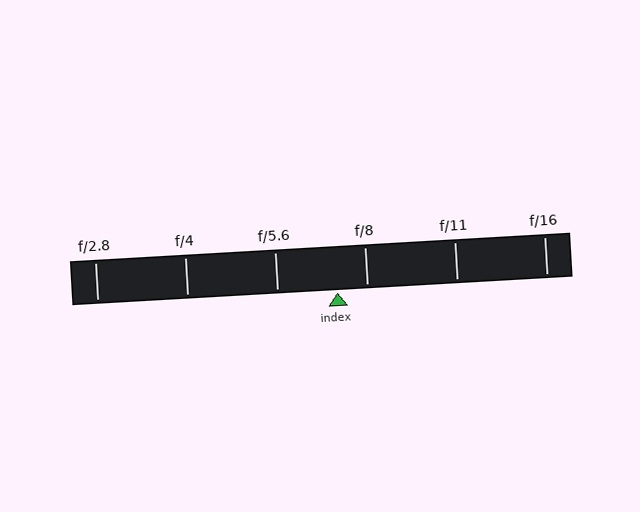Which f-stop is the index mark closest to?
The index mark is closest to f/8.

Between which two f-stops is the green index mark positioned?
The index mark is between f/5.6 and f/8.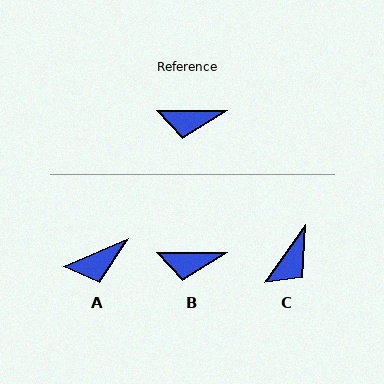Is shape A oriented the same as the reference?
No, it is off by about 24 degrees.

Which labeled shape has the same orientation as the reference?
B.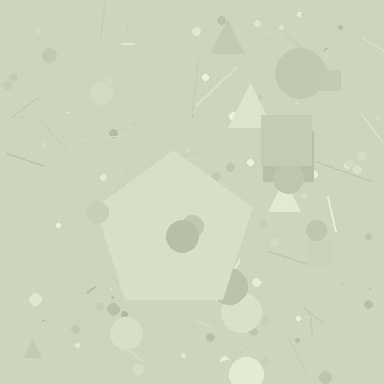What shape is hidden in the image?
A pentagon is hidden in the image.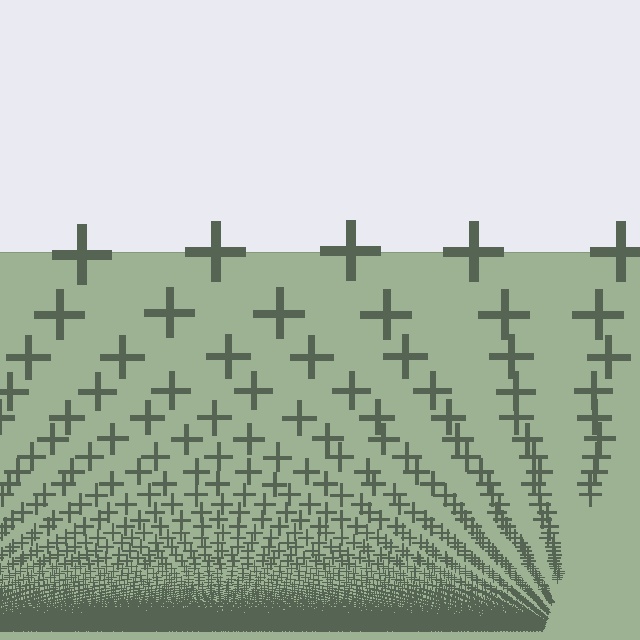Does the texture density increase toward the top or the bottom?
Density increases toward the bottom.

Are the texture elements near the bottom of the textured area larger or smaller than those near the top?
Smaller. The gradient is inverted — elements near the bottom are smaller and denser.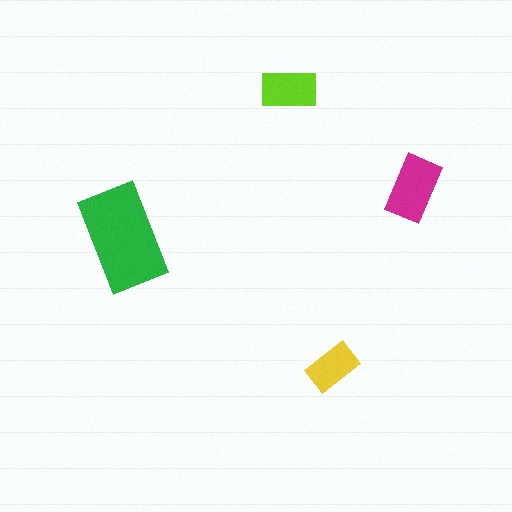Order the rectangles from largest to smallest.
the green one, the magenta one, the lime one, the yellow one.